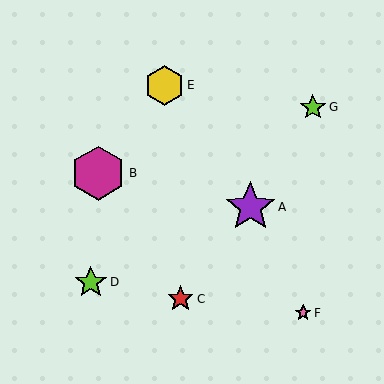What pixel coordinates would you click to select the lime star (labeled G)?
Click at (313, 107) to select the lime star G.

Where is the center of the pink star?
The center of the pink star is at (303, 313).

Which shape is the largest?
The magenta hexagon (labeled B) is the largest.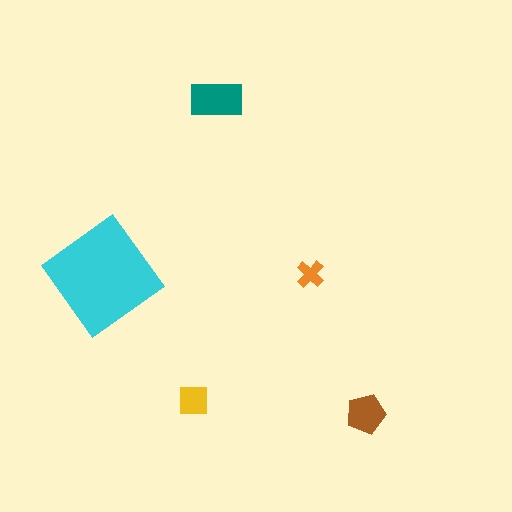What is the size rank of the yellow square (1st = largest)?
4th.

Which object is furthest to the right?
The brown pentagon is rightmost.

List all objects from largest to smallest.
The cyan diamond, the teal rectangle, the brown pentagon, the yellow square, the orange cross.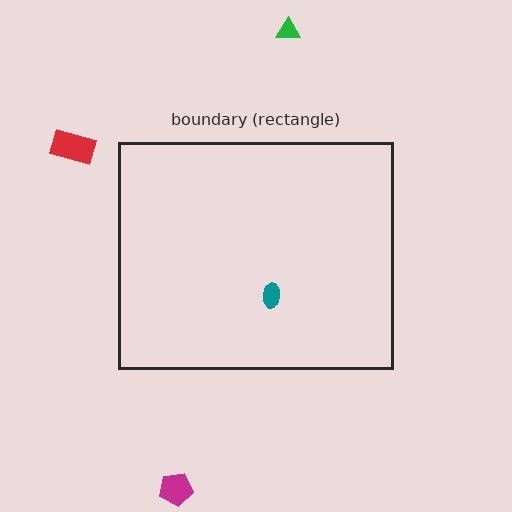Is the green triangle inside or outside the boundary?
Outside.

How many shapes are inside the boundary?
1 inside, 3 outside.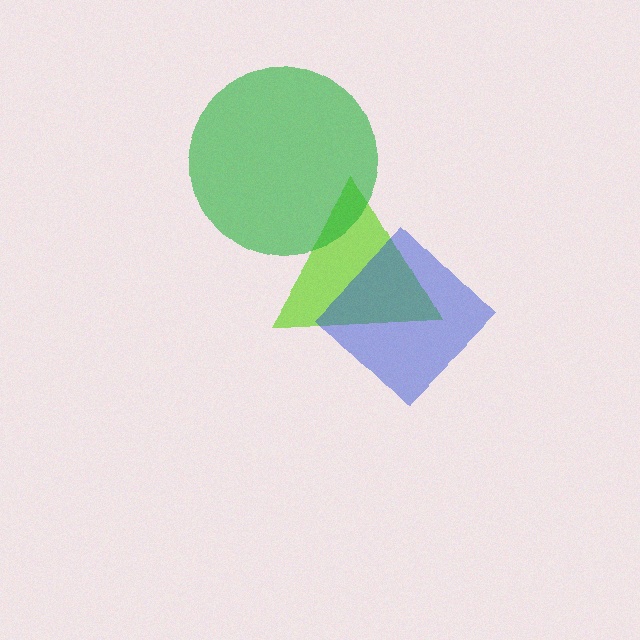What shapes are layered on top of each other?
The layered shapes are: a lime triangle, a green circle, a blue diamond.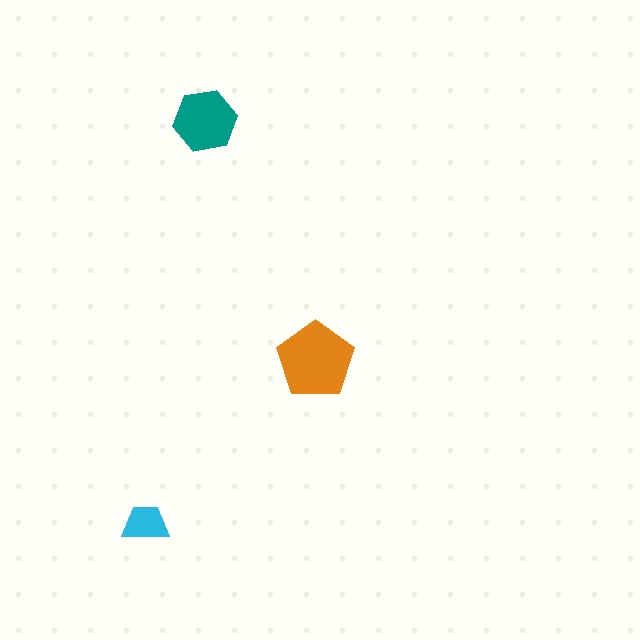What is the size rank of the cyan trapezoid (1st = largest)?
3rd.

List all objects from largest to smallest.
The orange pentagon, the teal hexagon, the cyan trapezoid.